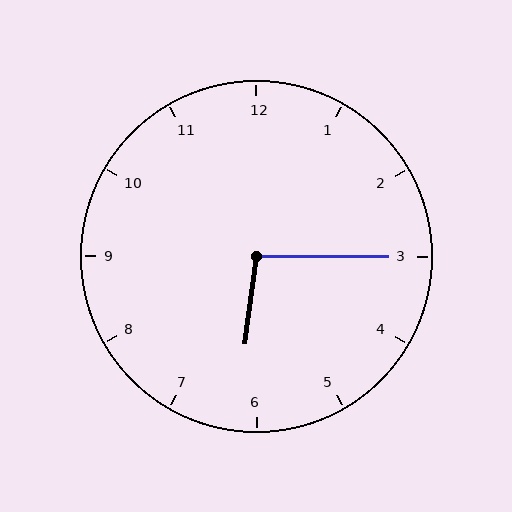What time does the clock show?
6:15.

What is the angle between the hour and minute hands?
Approximately 98 degrees.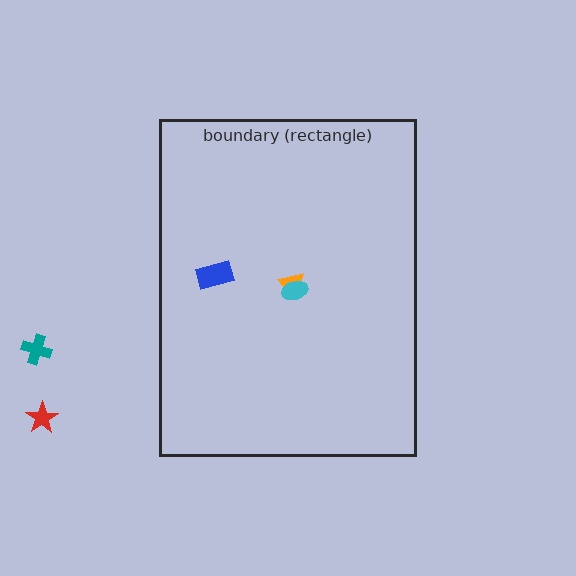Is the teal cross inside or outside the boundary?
Outside.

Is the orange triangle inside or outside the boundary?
Inside.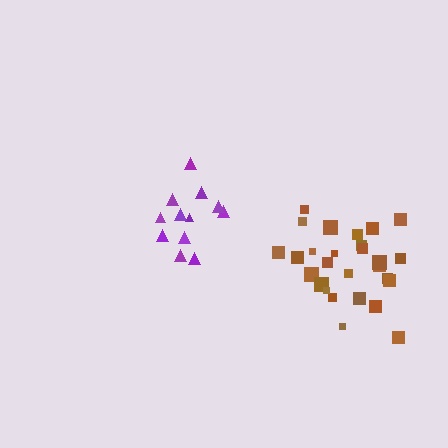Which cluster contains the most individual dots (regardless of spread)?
Brown (27).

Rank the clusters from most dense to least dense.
brown, purple.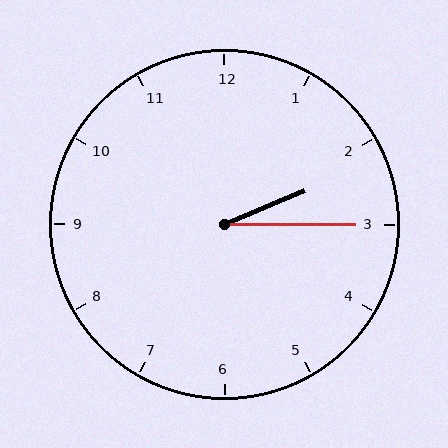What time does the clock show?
2:15.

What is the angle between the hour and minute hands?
Approximately 22 degrees.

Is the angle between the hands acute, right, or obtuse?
It is acute.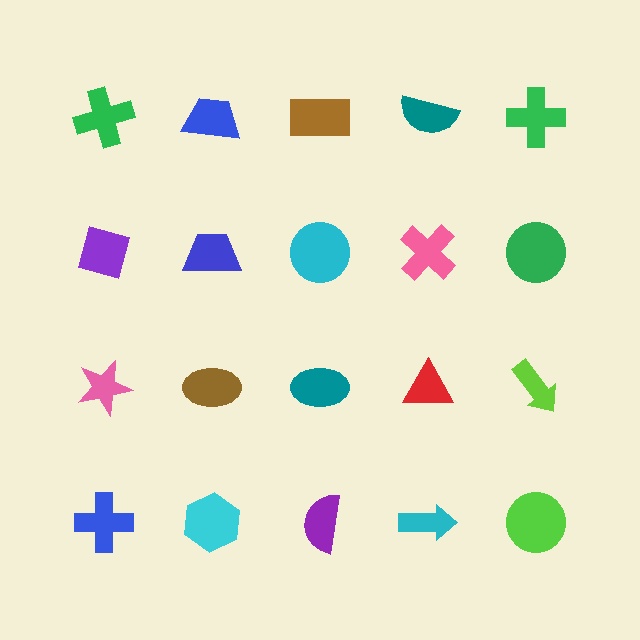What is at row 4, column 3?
A purple semicircle.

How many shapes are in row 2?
5 shapes.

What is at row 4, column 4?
A cyan arrow.